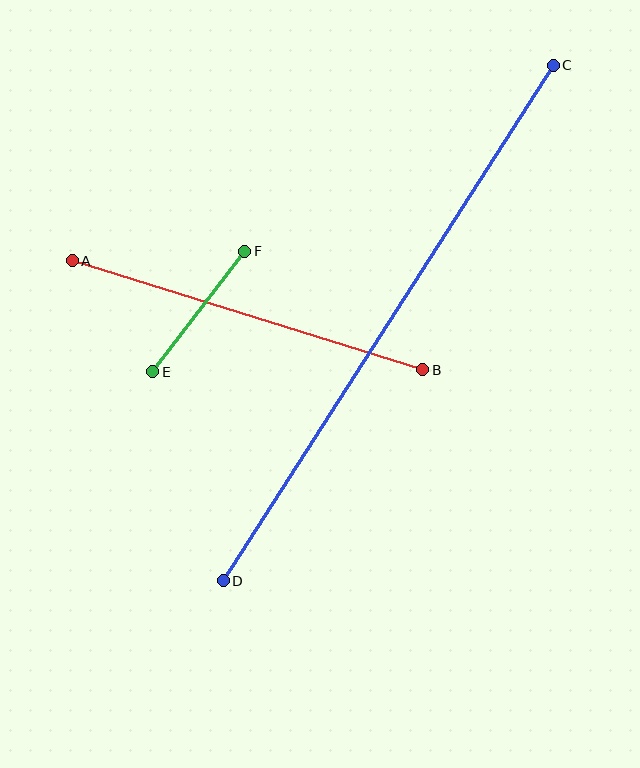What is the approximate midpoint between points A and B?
The midpoint is at approximately (248, 315) pixels.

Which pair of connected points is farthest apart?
Points C and D are farthest apart.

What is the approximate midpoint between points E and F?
The midpoint is at approximately (199, 312) pixels.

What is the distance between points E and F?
The distance is approximately 152 pixels.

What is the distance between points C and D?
The distance is approximately 612 pixels.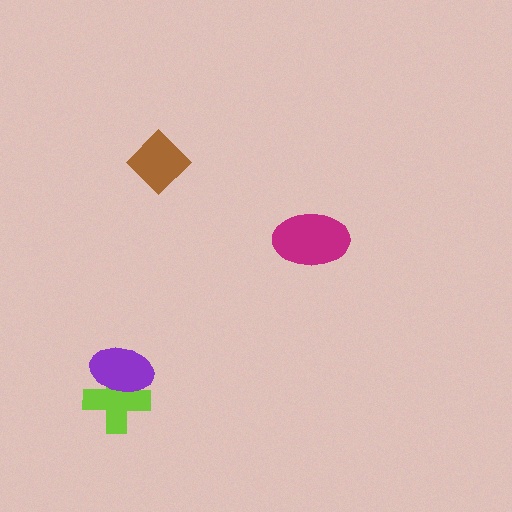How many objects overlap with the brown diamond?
0 objects overlap with the brown diamond.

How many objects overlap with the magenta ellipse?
0 objects overlap with the magenta ellipse.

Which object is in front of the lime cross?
The purple ellipse is in front of the lime cross.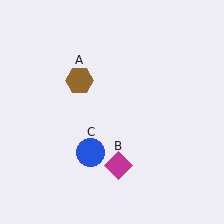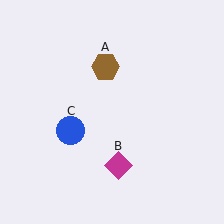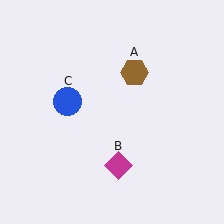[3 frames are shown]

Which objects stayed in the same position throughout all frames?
Magenta diamond (object B) remained stationary.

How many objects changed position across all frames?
2 objects changed position: brown hexagon (object A), blue circle (object C).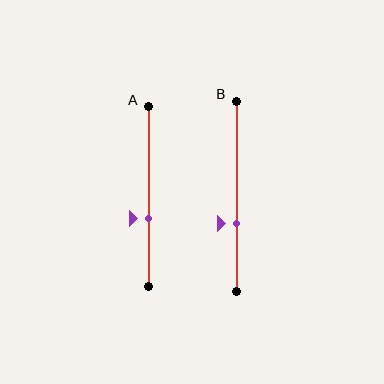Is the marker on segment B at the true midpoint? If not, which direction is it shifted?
No, the marker on segment B is shifted downward by about 14% of the segment length.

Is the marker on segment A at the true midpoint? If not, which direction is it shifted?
No, the marker on segment A is shifted downward by about 12% of the segment length.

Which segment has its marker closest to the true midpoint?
Segment A has its marker closest to the true midpoint.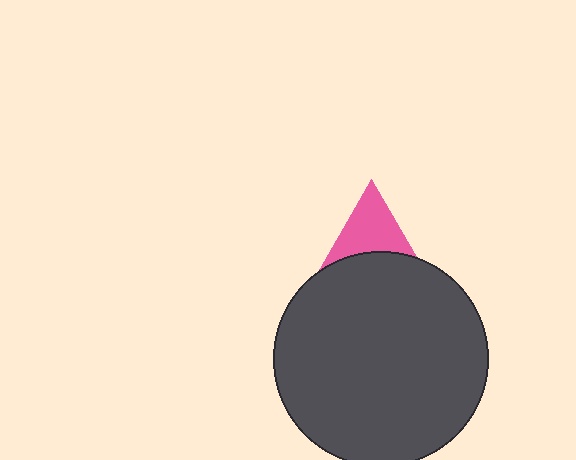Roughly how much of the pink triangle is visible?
A small part of it is visible (roughly 41%).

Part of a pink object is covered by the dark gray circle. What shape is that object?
It is a triangle.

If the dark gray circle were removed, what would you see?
You would see the complete pink triangle.